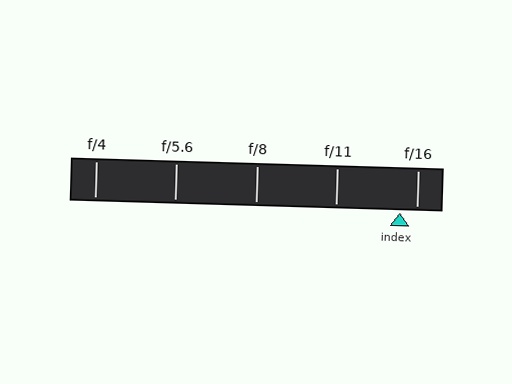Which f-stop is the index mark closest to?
The index mark is closest to f/16.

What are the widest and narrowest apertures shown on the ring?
The widest aperture shown is f/4 and the narrowest is f/16.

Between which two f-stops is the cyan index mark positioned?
The index mark is between f/11 and f/16.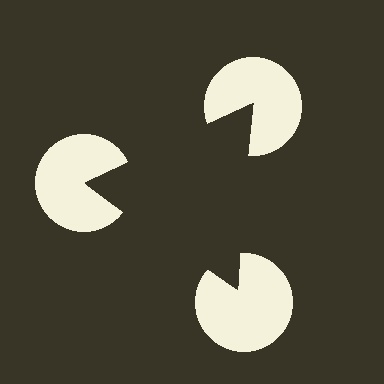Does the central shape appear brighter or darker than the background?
It typically appears slightly darker than the background, even though no actual brightness change is drawn.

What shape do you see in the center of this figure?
An illusory triangle — its edges are inferred from the aligned wedge cuts in the pac-man discs, not physically drawn.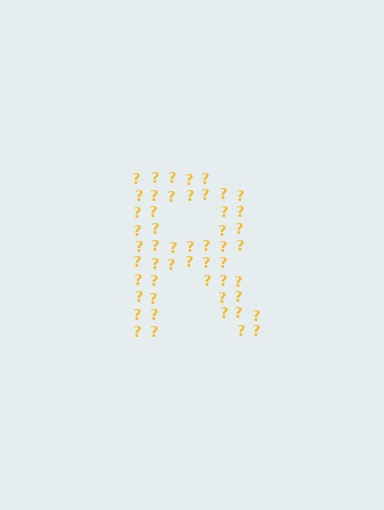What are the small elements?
The small elements are question marks.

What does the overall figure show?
The overall figure shows the letter R.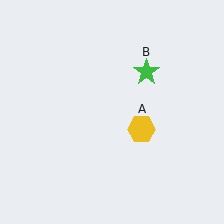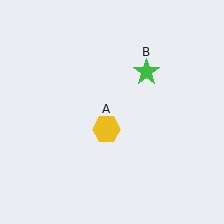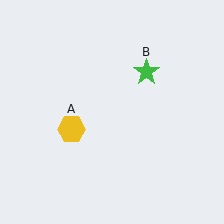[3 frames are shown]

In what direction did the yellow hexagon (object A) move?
The yellow hexagon (object A) moved left.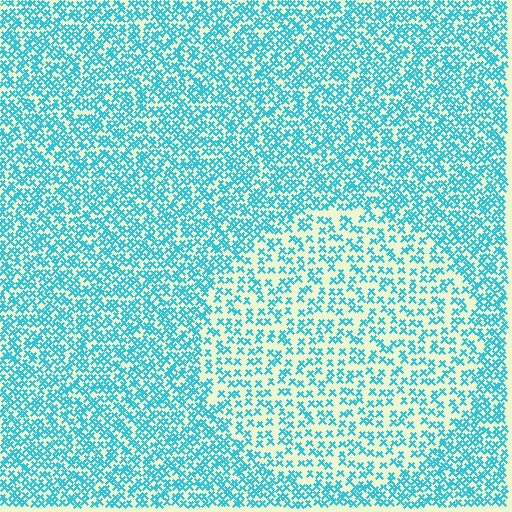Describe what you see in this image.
The image contains small cyan elements arranged at two different densities. A circle-shaped region is visible where the elements are less densely packed than the surrounding area.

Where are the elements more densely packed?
The elements are more densely packed outside the circle boundary.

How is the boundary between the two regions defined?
The boundary is defined by a change in element density (approximately 1.9x ratio). All elements are the same color, size, and shape.